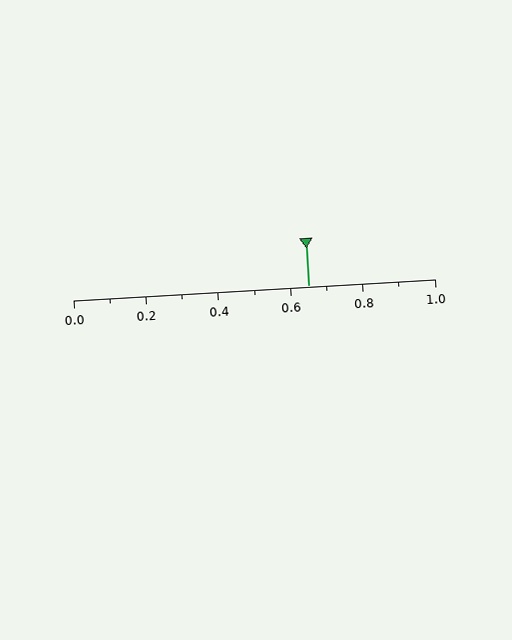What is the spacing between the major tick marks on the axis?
The major ticks are spaced 0.2 apart.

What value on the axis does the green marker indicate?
The marker indicates approximately 0.65.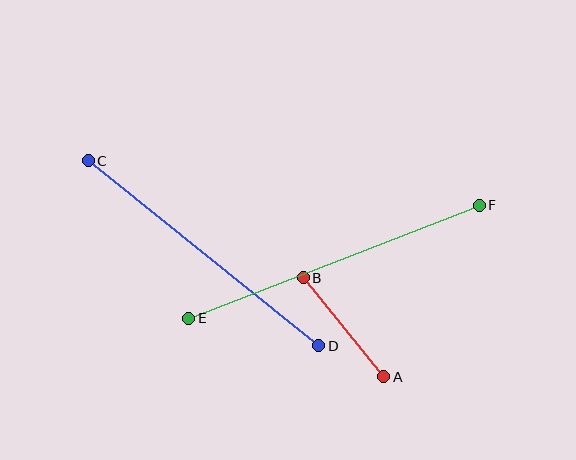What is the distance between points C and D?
The distance is approximately 296 pixels.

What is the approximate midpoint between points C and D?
The midpoint is at approximately (203, 253) pixels.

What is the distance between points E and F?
The distance is approximately 312 pixels.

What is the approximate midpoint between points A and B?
The midpoint is at approximately (343, 327) pixels.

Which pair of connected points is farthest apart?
Points E and F are farthest apart.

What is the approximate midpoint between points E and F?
The midpoint is at approximately (334, 262) pixels.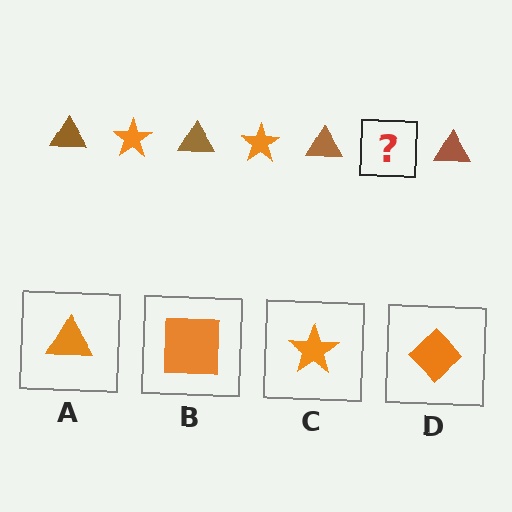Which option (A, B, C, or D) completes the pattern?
C.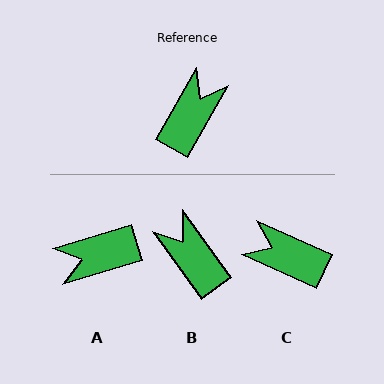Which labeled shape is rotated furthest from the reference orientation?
A, about 136 degrees away.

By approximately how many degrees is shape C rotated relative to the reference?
Approximately 95 degrees counter-clockwise.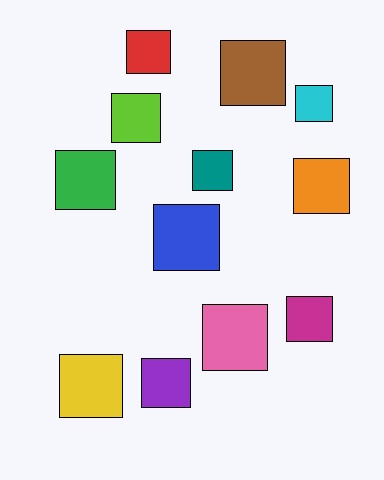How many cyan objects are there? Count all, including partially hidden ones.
There is 1 cyan object.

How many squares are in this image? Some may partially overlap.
There are 12 squares.